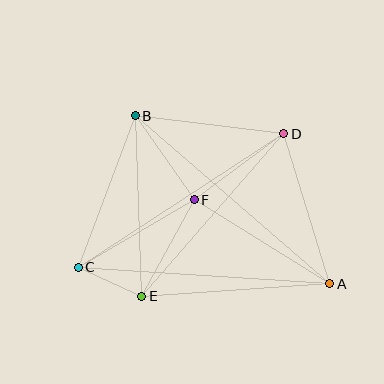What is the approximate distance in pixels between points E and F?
The distance between E and F is approximately 110 pixels.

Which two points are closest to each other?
Points C and E are closest to each other.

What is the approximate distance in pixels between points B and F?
The distance between B and F is approximately 103 pixels.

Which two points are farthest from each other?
Points A and B are farthest from each other.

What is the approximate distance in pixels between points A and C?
The distance between A and C is approximately 252 pixels.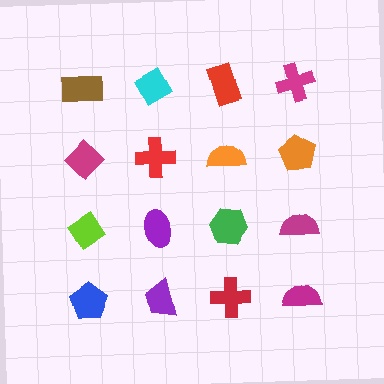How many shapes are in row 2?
4 shapes.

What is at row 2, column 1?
A magenta diamond.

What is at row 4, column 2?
A purple trapezoid.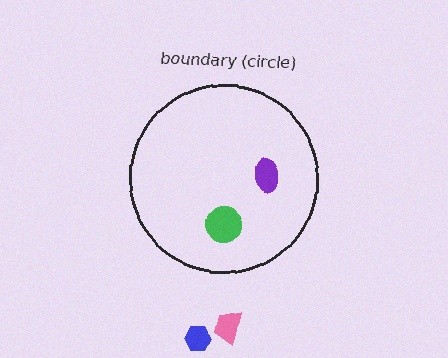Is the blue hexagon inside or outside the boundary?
Outside.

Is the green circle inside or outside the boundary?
Inside.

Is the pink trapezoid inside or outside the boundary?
Outside.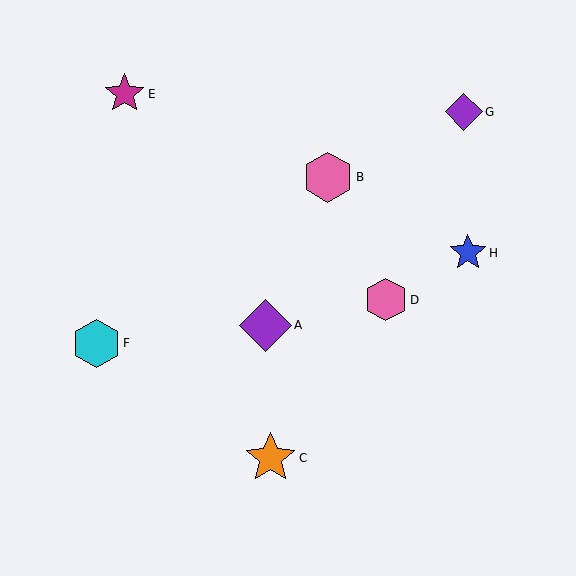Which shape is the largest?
The purple diamond (labeled A) is the largest.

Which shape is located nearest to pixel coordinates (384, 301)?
The pink hexagon (labeled D) at (386, 300) is nearest to that location.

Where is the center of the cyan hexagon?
The center of the cyan hexagon is at (97, 343).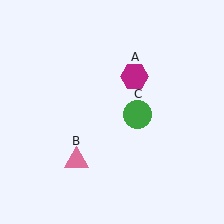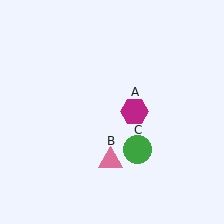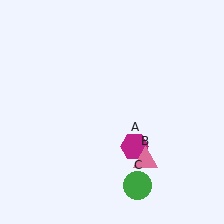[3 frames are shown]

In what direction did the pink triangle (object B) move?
The pink triangle (object B) moved right.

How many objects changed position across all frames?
3 objects changed position: magenta hexagon (object A), pink triangle (object B), green circle (object C).